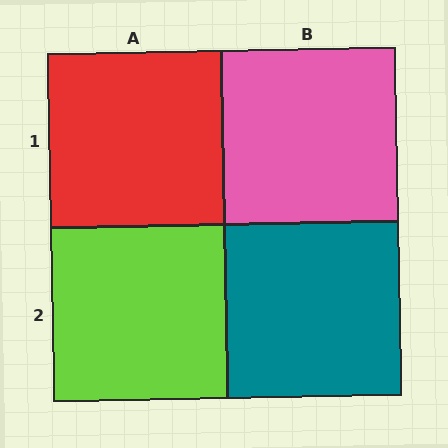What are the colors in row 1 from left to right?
Red, pink.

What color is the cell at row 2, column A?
Lime.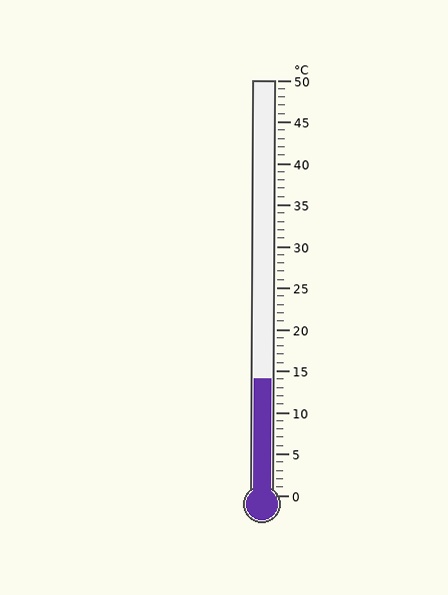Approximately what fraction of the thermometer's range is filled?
The thermometer is filled to approximately 30% of its range.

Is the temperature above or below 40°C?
The temperature is below 40°C.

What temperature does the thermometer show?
The thermometer shows approximately 14°C.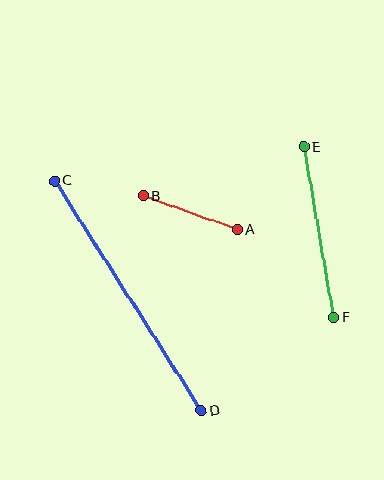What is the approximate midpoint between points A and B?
The midpoint is at approximately (190, 213) pixels.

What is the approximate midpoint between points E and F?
The midpoint is at approximately (319, 232) pixels.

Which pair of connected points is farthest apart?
Points C and D are farthest apart.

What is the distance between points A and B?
The distance is approximately 100 pixels.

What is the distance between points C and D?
The distance is approximately 272 pixels.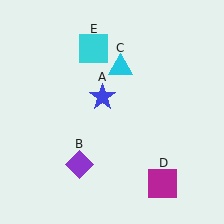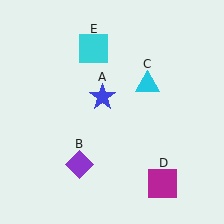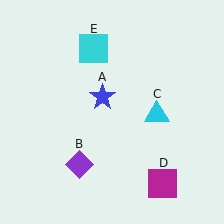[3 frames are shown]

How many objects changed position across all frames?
1 object changed position: cyan triangle (object C).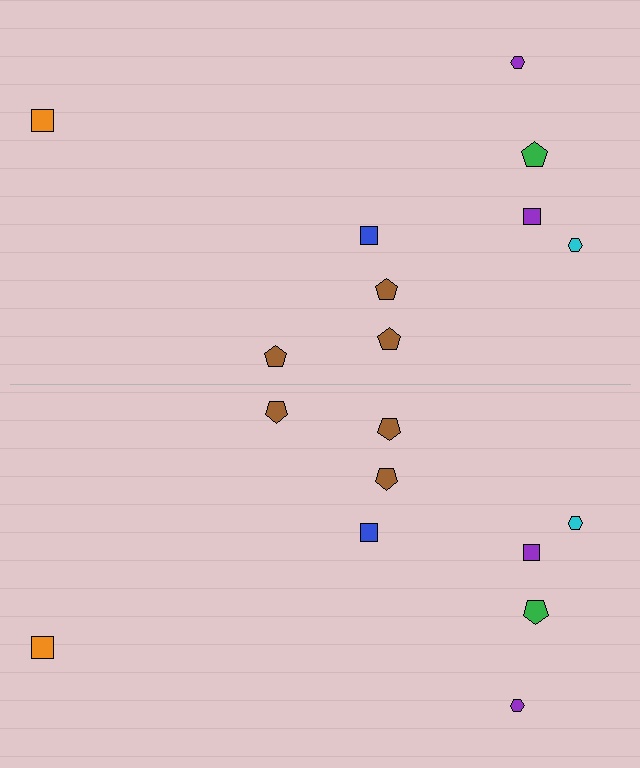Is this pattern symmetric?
Yes, this pattern has bilateral (reflection) symmetry.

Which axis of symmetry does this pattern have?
The pattern has a horizontal axis of symmetry running through the center of the image.